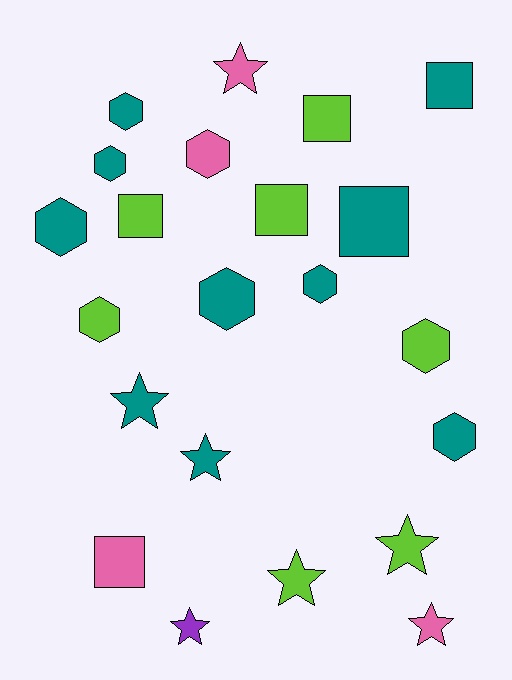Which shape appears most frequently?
Hexagon, with 9 objects.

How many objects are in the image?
There are 22 objects.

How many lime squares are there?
There are 3 lime squares.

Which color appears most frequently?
Teal, with 10 objects.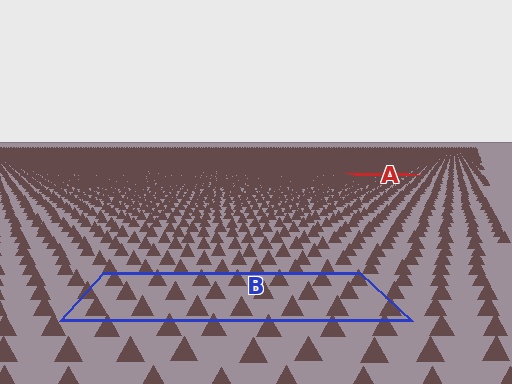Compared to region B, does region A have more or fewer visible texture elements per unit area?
Region A has more texture elements per unit area — they are packed more densely because it is farther away.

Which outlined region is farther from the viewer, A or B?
Region A is farther from the viewer — the texture elements inside it appear smaller and more densely packed.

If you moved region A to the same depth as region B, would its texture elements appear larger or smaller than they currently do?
They would appear larger. At a closer depth, the same texture elements are projected at a bigger on-screen size.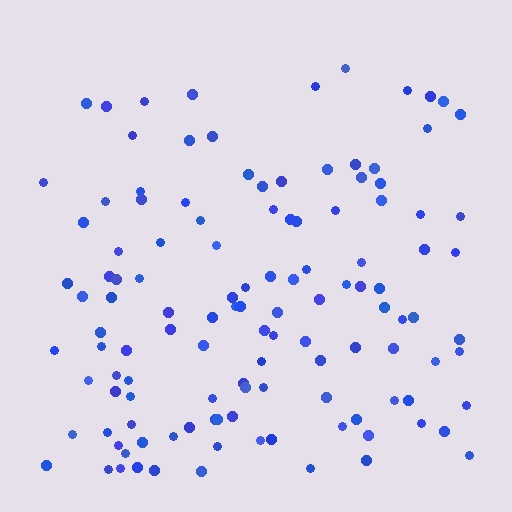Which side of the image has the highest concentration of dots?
The bottom.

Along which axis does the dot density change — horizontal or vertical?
Vertical.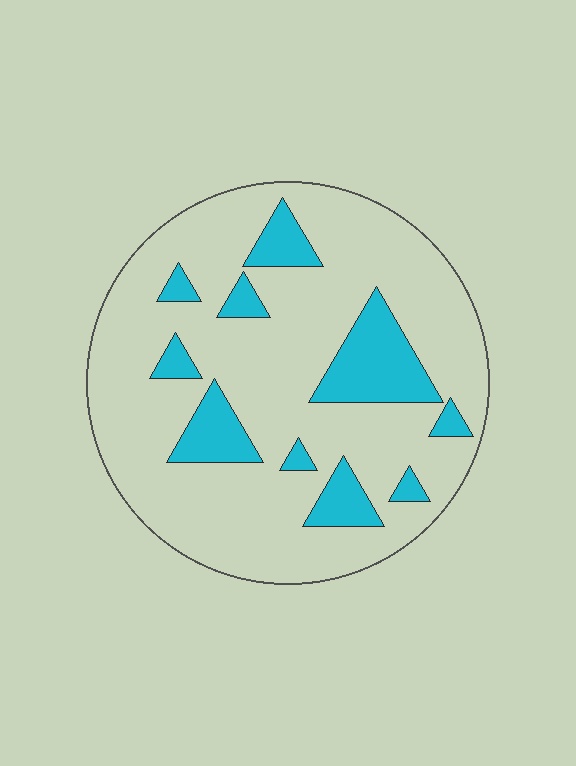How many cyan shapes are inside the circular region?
10.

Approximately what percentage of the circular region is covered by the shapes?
Approximately 20%.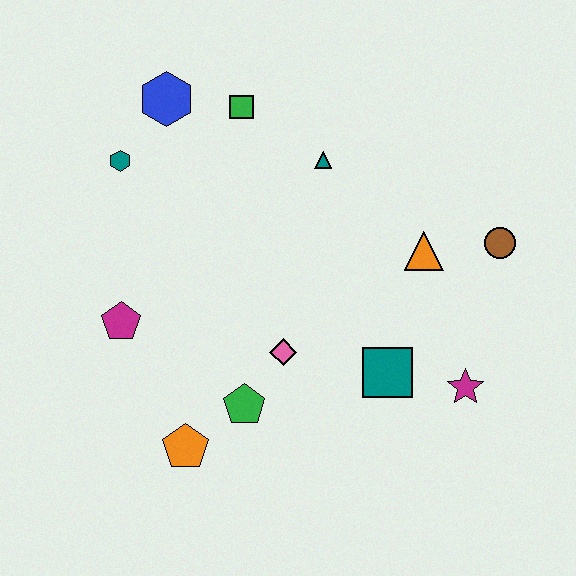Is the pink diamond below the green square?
Yes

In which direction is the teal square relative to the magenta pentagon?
The teal square is to the right of the magenta pentagon.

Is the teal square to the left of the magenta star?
Yes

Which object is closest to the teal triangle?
The green square is closest to the teal triangle.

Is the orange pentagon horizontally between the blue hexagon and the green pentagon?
Yes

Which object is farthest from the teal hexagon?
The magenta star is farthest from the teal hexagon.